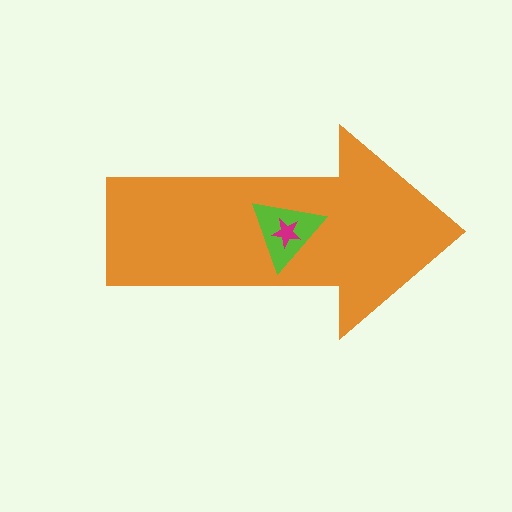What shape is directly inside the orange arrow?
The lime triangle.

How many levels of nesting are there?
3.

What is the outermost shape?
The orange arrow.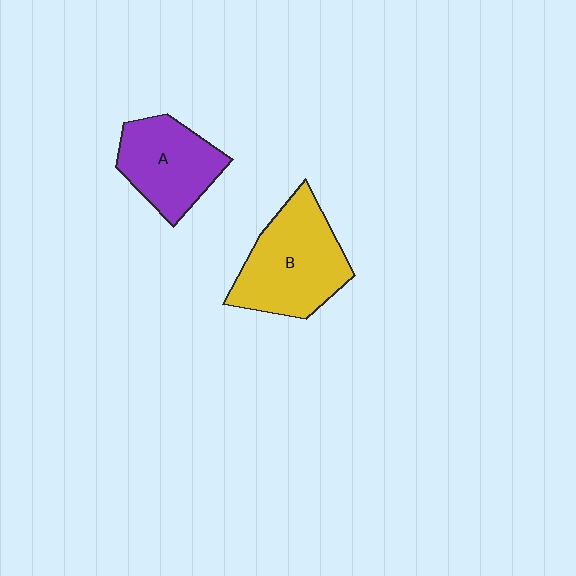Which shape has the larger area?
Shape B (yellow).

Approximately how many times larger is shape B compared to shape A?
Approximately 1.3 times.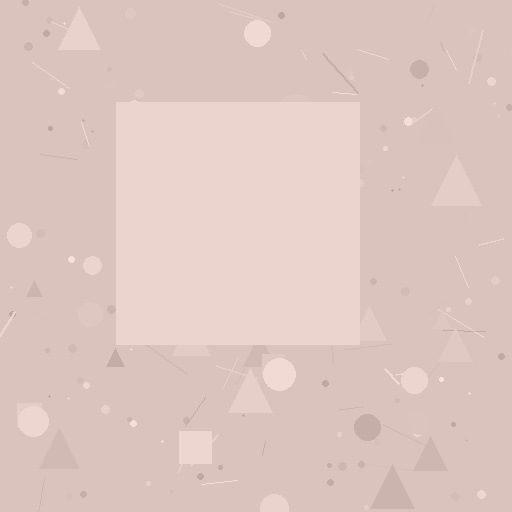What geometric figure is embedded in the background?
A square is embedded in the background.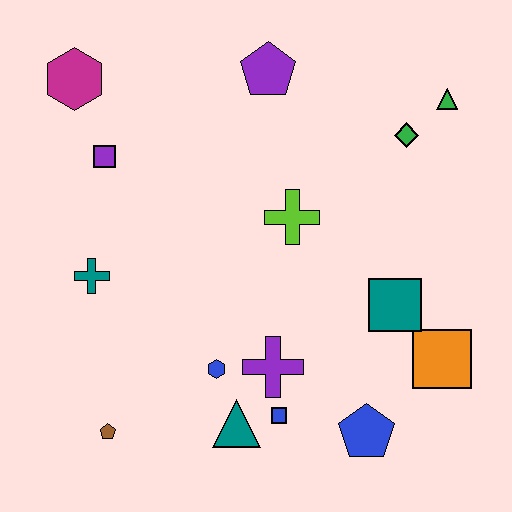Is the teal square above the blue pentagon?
Yes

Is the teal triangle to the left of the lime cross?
Yes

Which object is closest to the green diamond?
The green triangle is closest to the green diamond.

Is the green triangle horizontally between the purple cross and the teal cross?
No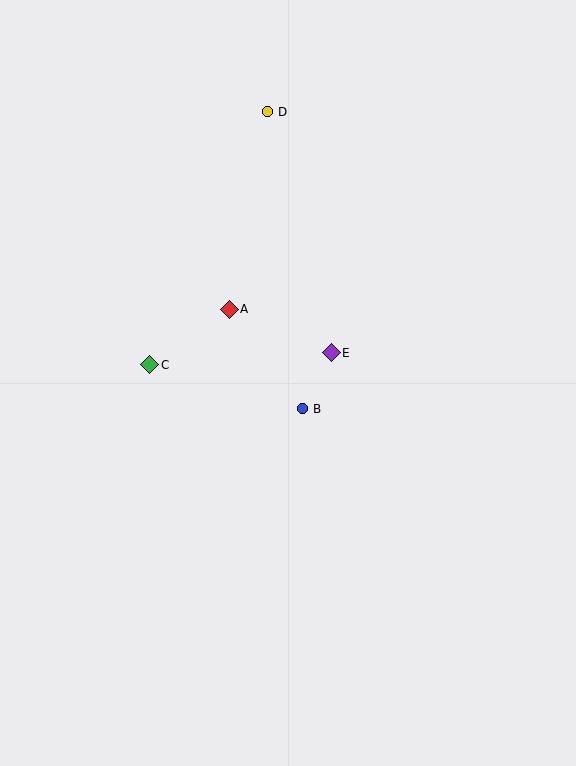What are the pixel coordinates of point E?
Point E is at (331, 353).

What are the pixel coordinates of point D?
Point D is at (267, 112).